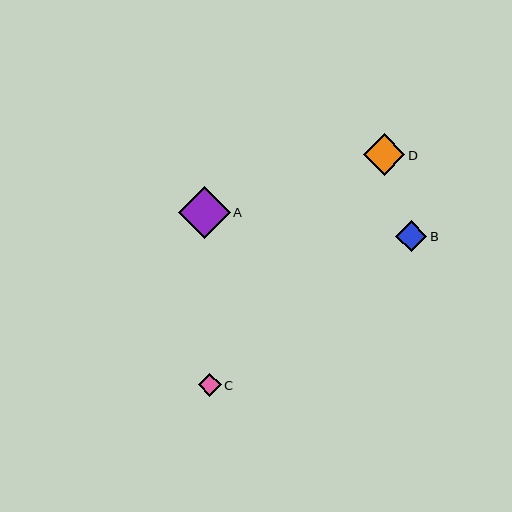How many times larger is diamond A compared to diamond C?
Diamond A is approximately 2.3 times the size of diamond C.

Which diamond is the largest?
Diamond A is the largest with a size of approximately 52 pixels.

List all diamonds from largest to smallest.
From largest to smallest: A, D, B, C.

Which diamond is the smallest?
Diamond C is the smallest with a size of approximately 22 pixels.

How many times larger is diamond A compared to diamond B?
Diamond A is approximately 1.7 times the size of diamond B.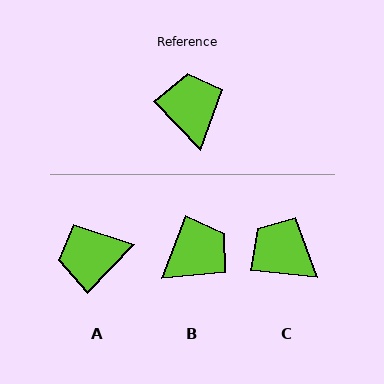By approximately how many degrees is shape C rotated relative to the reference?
Approximately 40 degrees counter-clockwise.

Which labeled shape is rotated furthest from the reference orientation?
A, about 91 degrees away.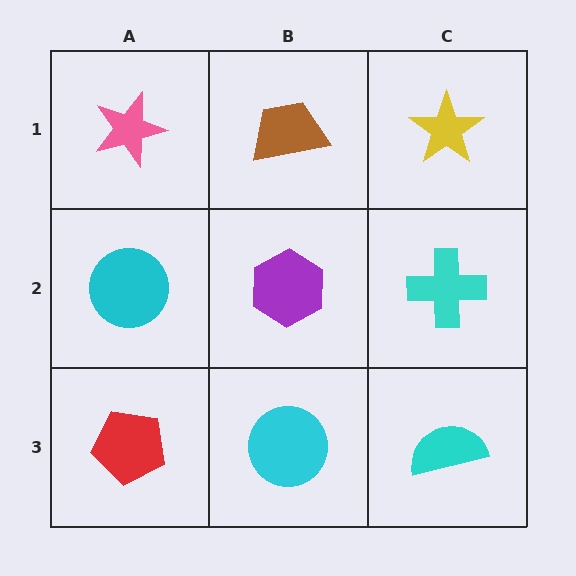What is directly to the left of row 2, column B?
A cyan circle.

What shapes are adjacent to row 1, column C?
A cyan cross (row 2, column C), a brown trapezoid (row 1, column B).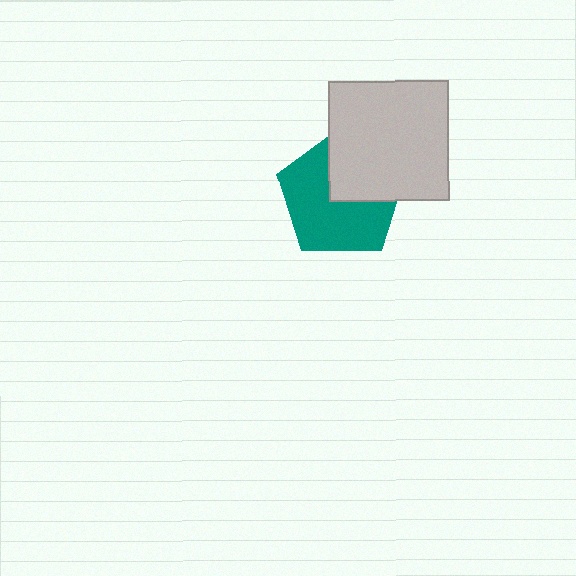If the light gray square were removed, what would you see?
You would see the complete teal pentagon.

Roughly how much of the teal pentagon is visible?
About half of it is visible (roughly 64%).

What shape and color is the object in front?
The object in front is a light gray square.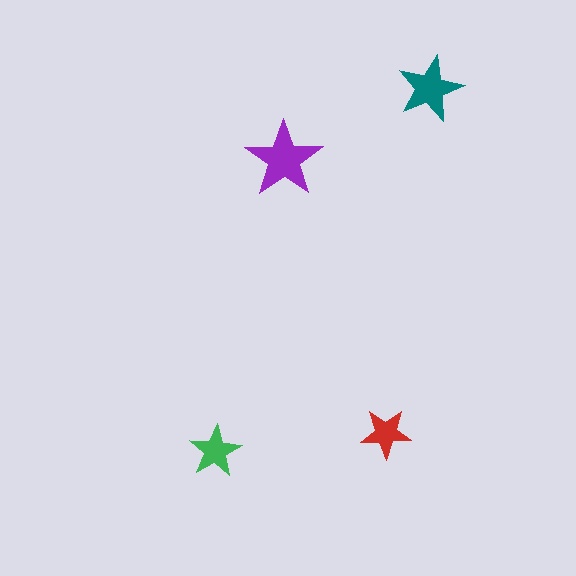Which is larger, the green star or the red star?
The green one.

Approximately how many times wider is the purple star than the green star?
About 1.5 times wider.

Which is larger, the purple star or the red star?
The purple one.